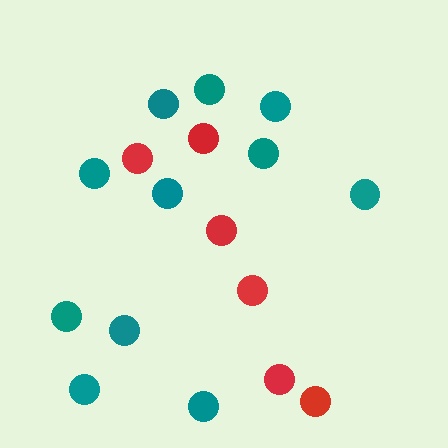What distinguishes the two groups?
There are 2 groups: one group of red circles (6) and one group of teal circles (11).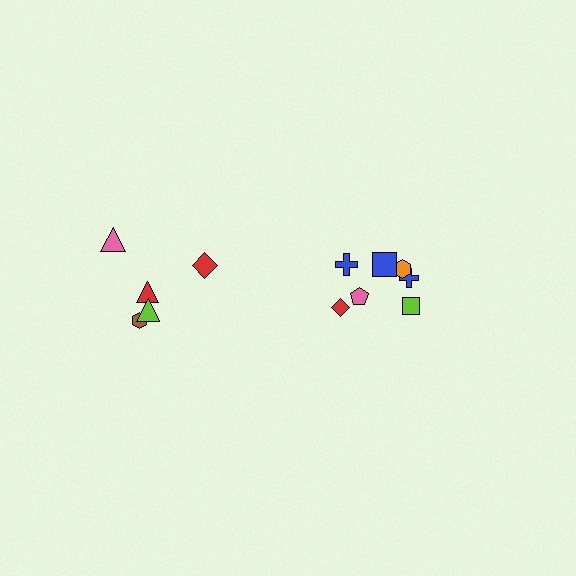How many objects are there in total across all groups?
There are 12 objects.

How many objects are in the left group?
There are 5 objects.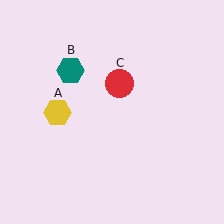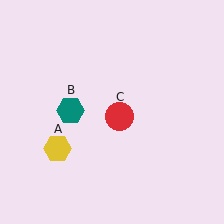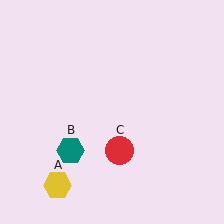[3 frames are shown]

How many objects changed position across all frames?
3 objects changed position: yellow hexagon (object A), teal hexagon (object B), red circle (object C).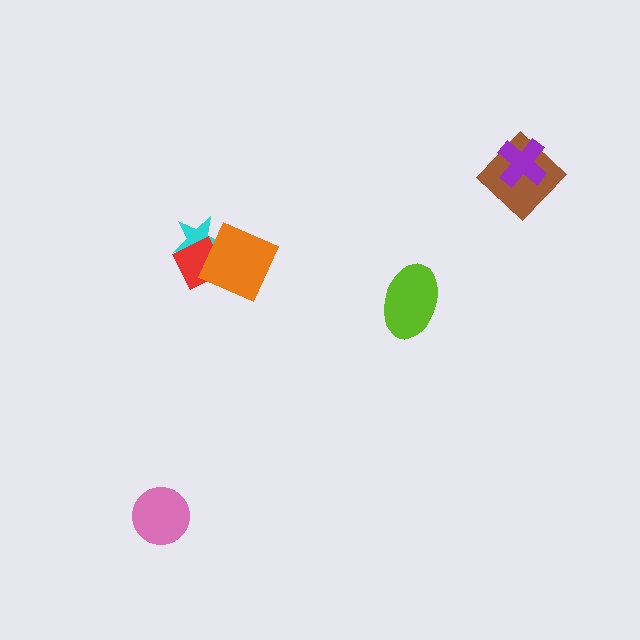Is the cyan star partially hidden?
Yes, it is partially covered by another shape.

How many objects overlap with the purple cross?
1 object overlaps with the purple cross.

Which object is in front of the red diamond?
The orange diamond is in front of the red diamond.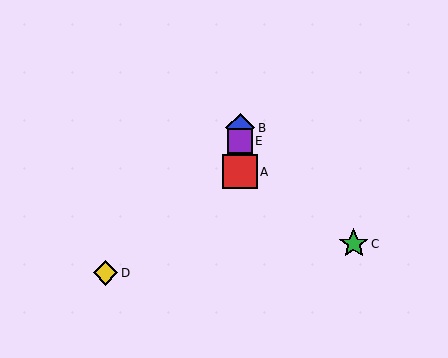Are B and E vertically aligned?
Yes, both are at x≈240.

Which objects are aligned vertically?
Objects A, B, E are aligned vertically.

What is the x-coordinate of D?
Object D is at x≈105.